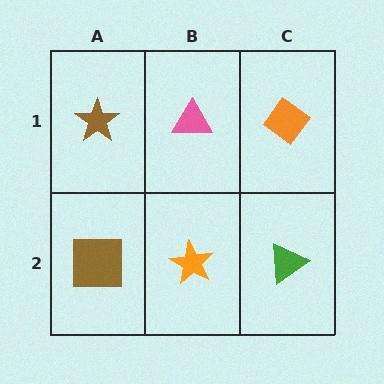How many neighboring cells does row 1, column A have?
2.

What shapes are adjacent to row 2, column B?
A pink triangle (row 1, column B), a brown square (row 2, column A), a green triangle (row 2, column C).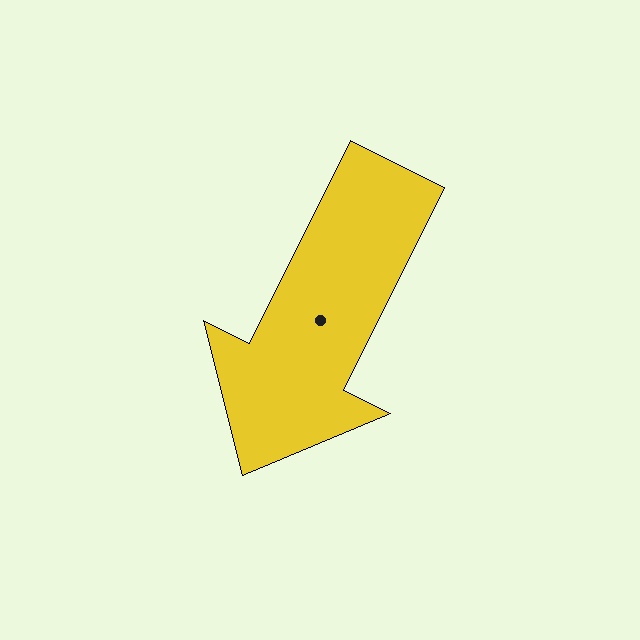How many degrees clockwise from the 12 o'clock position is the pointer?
Approximately 207 degrees.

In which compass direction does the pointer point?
Southwest.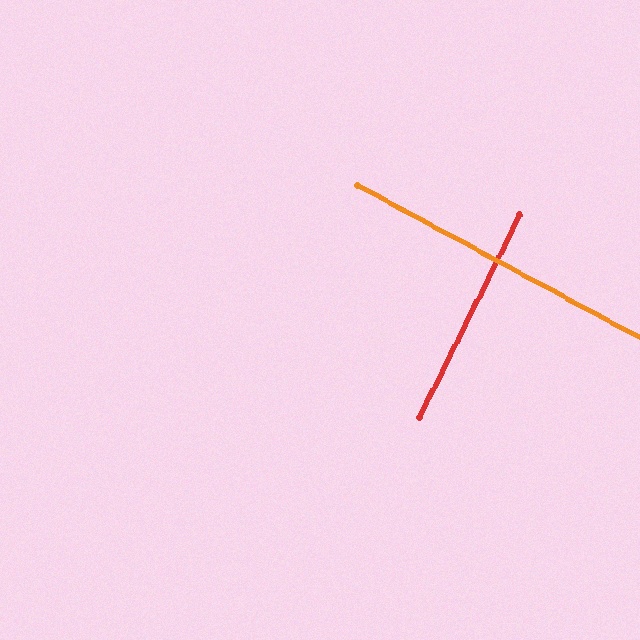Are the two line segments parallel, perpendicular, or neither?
Perpendicular — they meet at approximately 88°.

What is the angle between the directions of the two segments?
Approximately 88 degrees.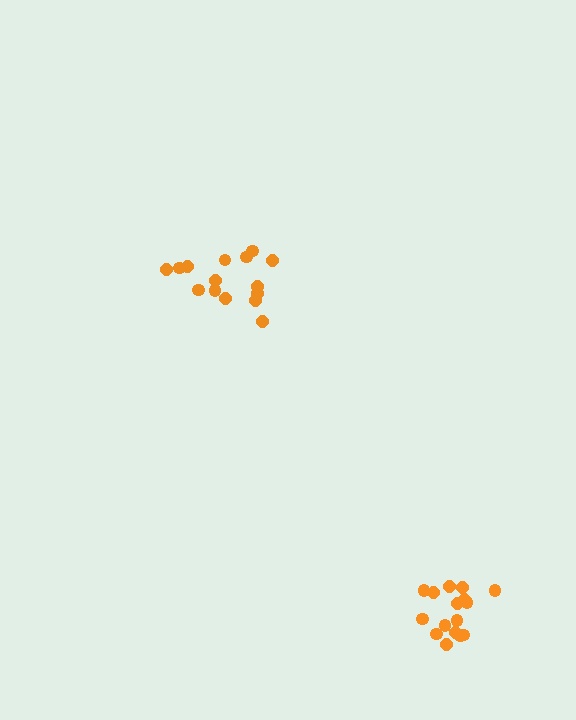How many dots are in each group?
Group 1: 16 dots, Group 2: 15 dots (31 total).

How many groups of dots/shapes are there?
There are 2 groups.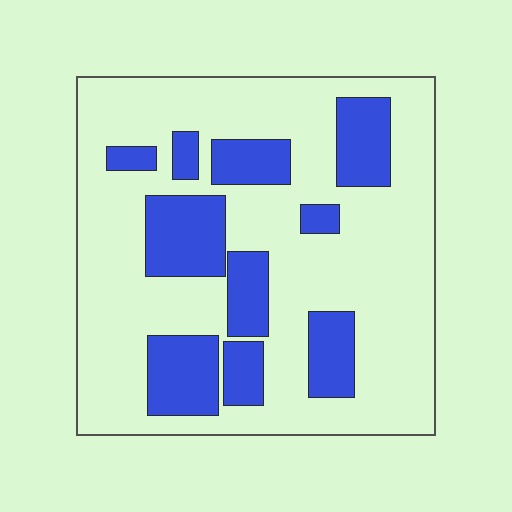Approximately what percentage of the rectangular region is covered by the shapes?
Approximately 25%.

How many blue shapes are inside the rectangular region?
10.